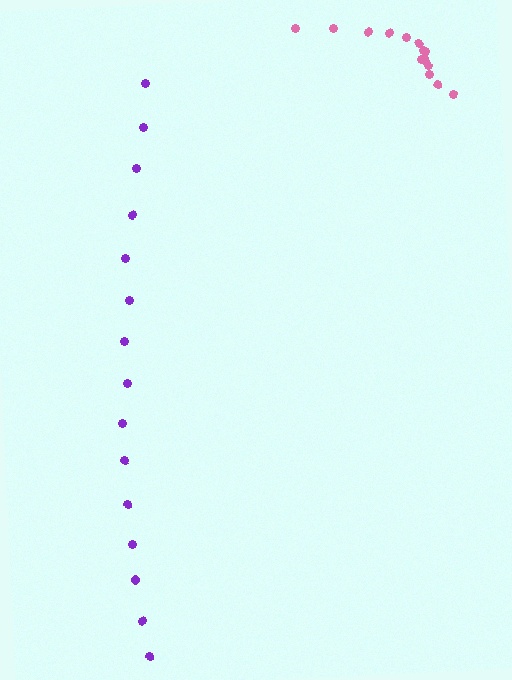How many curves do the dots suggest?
There are 2 distinct paths.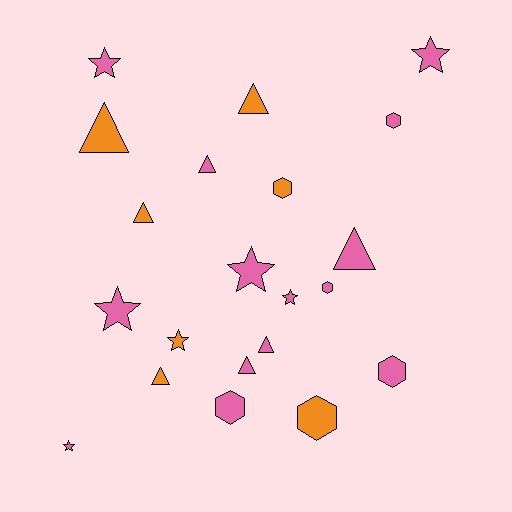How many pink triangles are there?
There are 4 pink triangles.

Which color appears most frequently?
Pink, with 14 objects.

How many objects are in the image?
There are 21 objects.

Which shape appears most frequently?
Triangle, with 8 objects.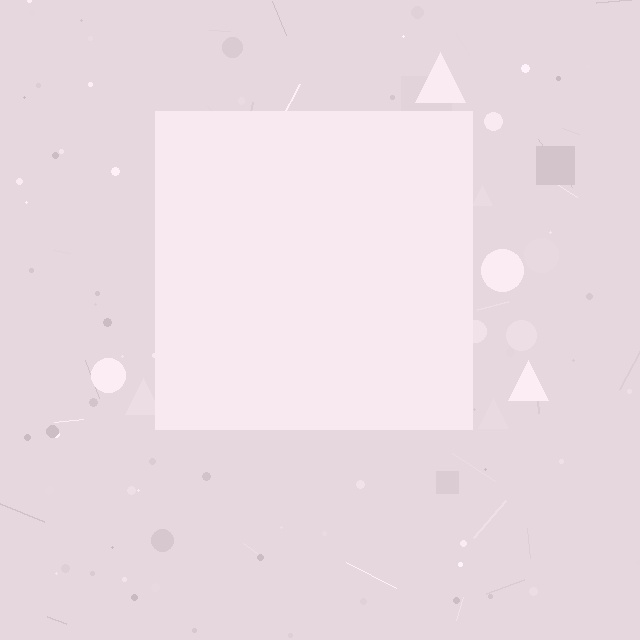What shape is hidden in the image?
A square is hidden in the image.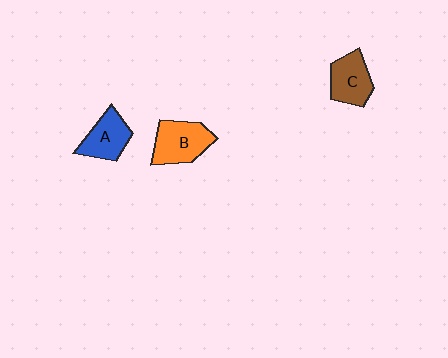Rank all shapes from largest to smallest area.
From largest to smallest: B (orange), C (brown), A (blue).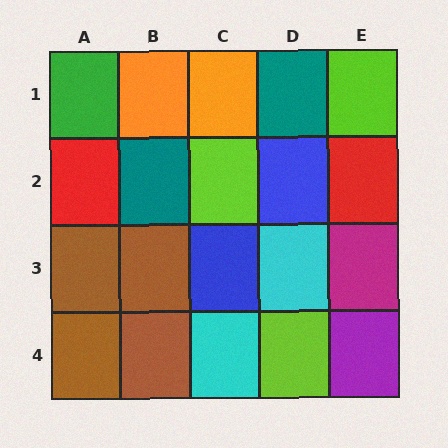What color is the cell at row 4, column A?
Brown.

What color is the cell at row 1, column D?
Teal.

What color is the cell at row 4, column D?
Lime.